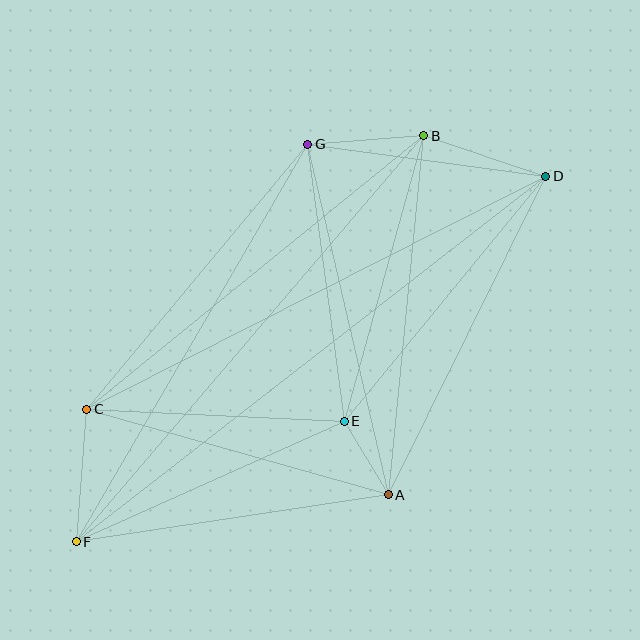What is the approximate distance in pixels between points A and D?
The distance between A and D is approximately 356 pixels.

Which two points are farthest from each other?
Points D and F are farthest from each other.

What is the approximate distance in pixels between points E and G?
The distance between E and G is approximately 280 pixels.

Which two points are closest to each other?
Points A and E are closest to each other.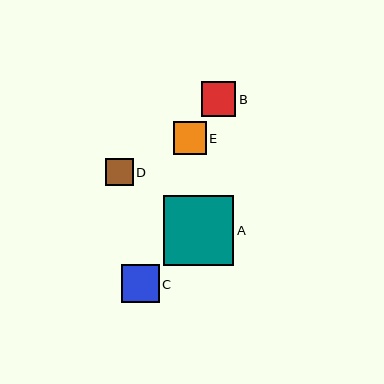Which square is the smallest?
Square D is the smallest with a size of approximately 28 pixels.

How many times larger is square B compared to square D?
Square B is approximately 1.2 times the size of square D.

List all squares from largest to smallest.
From largest to smallest: A, C, B, E, D.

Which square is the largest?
Square A is the largest with a size of approximately 70 pixels.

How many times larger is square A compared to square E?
Square A is approximately 2.1 times the size of square E.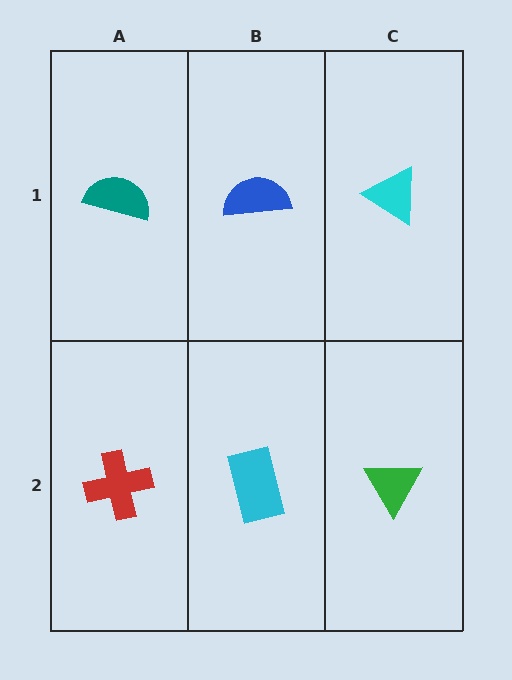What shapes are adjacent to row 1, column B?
A cyan rectangle (row 2, column B), a teal semicircle (row 1, column A), a cyan triangle (row 1, column C).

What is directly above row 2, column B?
A blue semicircle.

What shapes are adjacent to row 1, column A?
A red cross (row 2, column A), a blue semicircle (row 1, column B).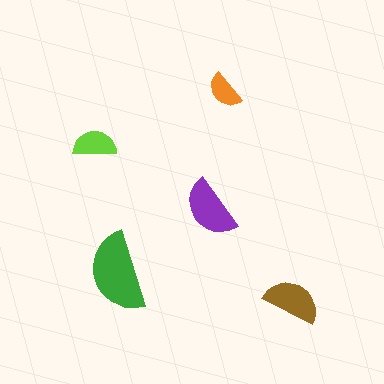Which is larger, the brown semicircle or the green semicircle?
The green one.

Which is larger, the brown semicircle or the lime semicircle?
The brown one.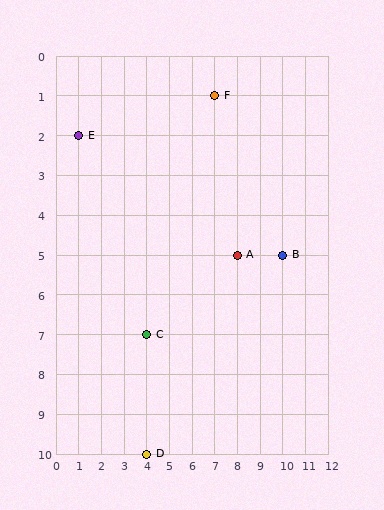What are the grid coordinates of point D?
Point D is at grid coordinates (4, 10).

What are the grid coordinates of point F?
Point F is at grid coordinates (7, 1).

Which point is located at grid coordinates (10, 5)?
Point B is at (10, 5).